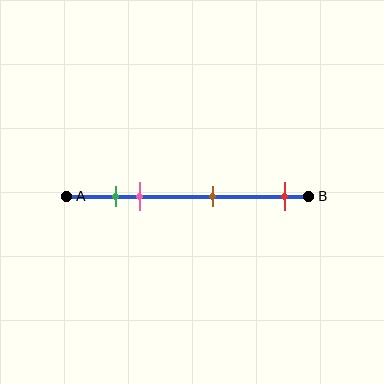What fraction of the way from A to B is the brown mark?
The brown mark is approximately 60% (0.6) of the way from A to B.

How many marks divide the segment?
There are 4 marks dividing the segment.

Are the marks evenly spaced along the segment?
No, the marks are not evenly spaced.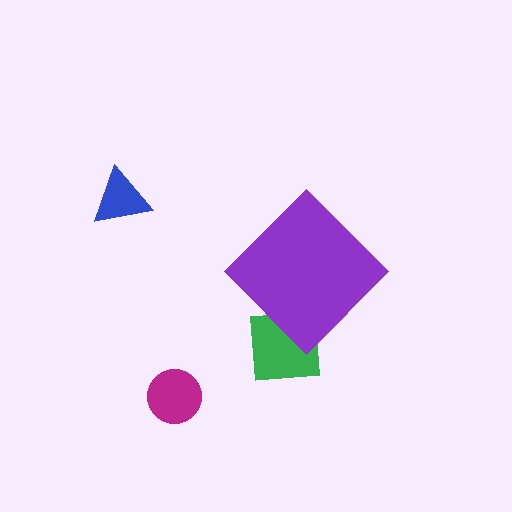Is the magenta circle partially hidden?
No, the magenta circle is fully visible.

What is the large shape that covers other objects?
A purple diamond.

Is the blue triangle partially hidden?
No, the blue triangle is fully visible.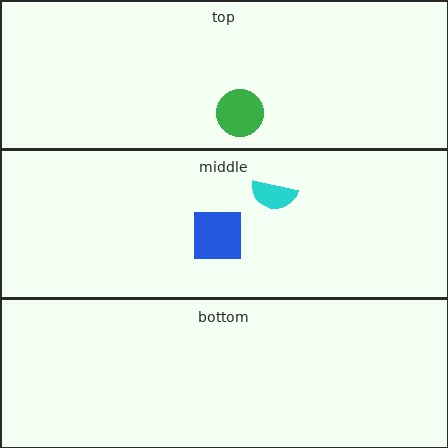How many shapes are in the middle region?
2.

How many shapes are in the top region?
1.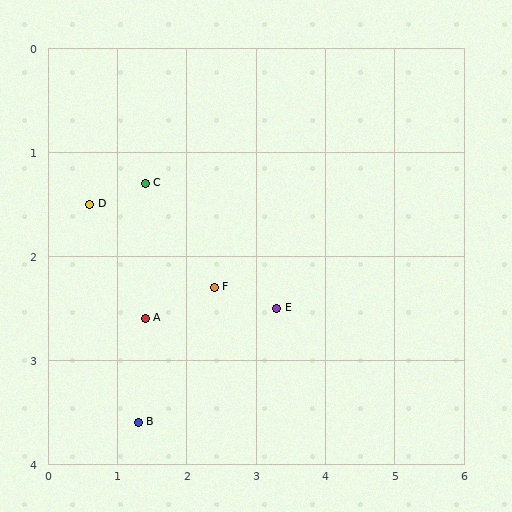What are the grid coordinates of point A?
Point A is at approximately (1.4, 2.6).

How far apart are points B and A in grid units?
Points B and A are about 1.0 grid units apart.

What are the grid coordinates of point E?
Point E is at approximately (3.3, 2.5).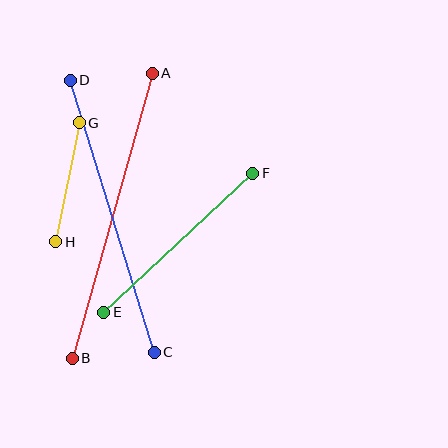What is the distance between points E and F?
The distance is approximately 203 pixels.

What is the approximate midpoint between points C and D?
The midpoint is at approximately (112, 216) pixels.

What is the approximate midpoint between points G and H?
The midpoint is at approximately (67, 182) pixels.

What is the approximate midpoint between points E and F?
The midpoint is at approximately (178, 243) pixels.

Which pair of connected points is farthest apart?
Points A and B are farthest apart.